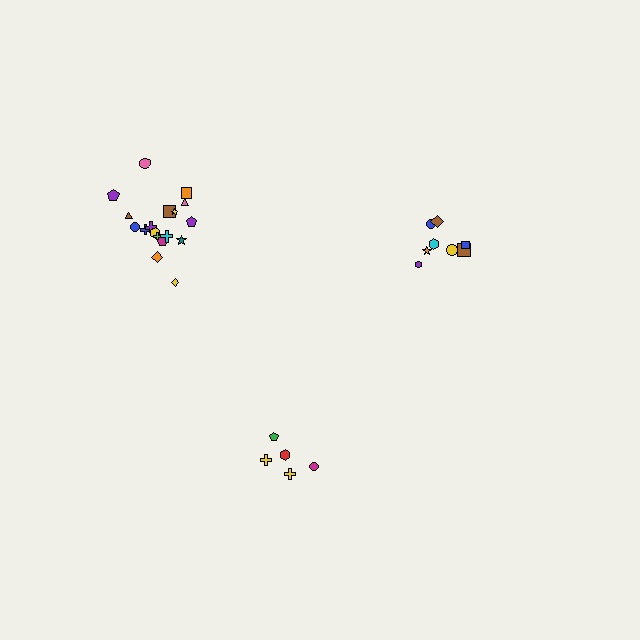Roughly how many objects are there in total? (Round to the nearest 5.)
Roughly 30 objects in total.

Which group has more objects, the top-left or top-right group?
The top-left group.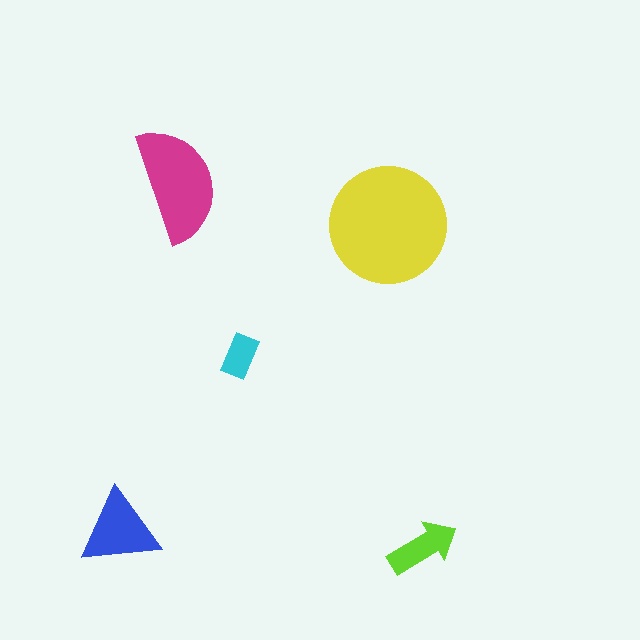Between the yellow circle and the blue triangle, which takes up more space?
The yellow circle.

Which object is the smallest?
The cyan rectangle.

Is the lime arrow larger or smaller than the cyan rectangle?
Larger.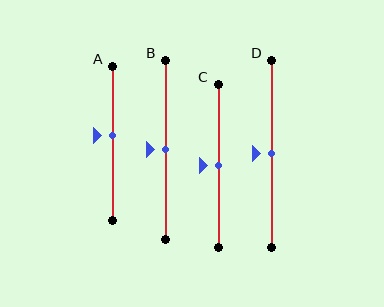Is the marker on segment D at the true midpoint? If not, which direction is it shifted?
Yes, the marker on segment D is at the true midpoint.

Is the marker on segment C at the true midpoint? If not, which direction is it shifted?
Yes, the marker on segment C is at the true midpoint.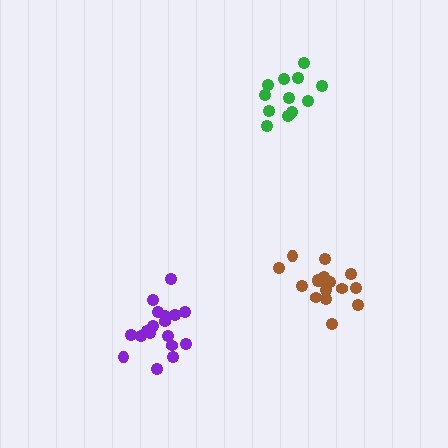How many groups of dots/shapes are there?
There are 3 groups.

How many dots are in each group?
Group 1: 13 dots, Group 2: 18 dots, Group 3: 17 dots (48 total).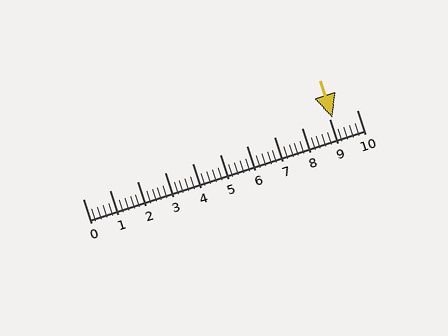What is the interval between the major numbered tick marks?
The major tick marks are spaced 1 units apart.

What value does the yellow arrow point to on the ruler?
The yellow arrow points to approximately 9.1.